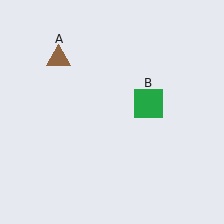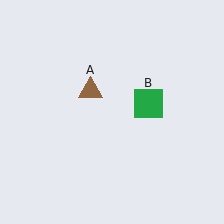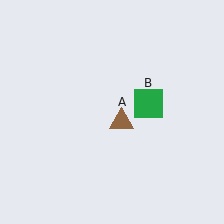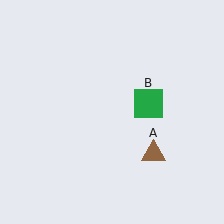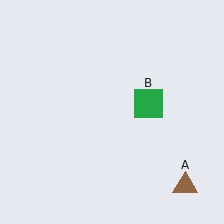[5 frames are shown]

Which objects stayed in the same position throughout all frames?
Green square (object B) remained stationary.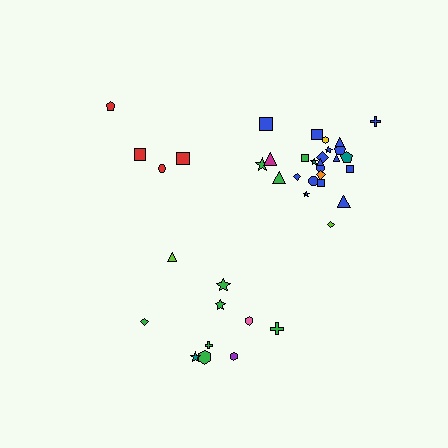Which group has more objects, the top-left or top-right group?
The top-right group.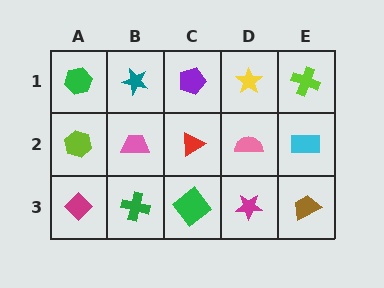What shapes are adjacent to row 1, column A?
A lime hexagon (row 2, column A), a teal star (row 1, column B).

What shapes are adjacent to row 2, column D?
A yellow star (row 1, column D), a magenta star (row 3, column D), a red triangle (row 2, column C), a cyan rectangle (row 2, column E).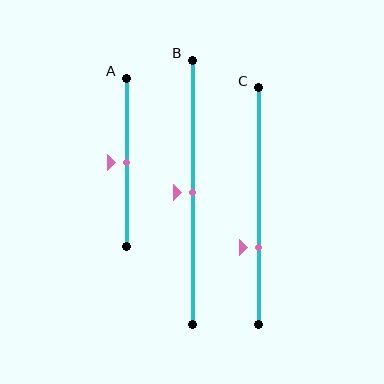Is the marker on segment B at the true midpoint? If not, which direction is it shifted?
Yes, the marker on segment B is at the true midpoint.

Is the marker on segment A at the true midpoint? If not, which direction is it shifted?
Yes, the marker on segment A is at the true midpoint.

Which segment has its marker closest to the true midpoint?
Segment A has its marker closest to the true midpoint.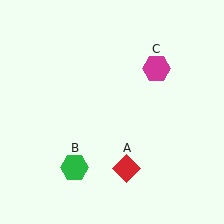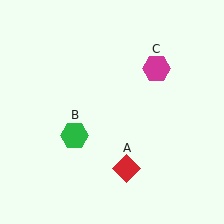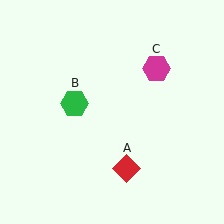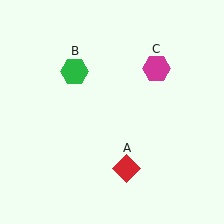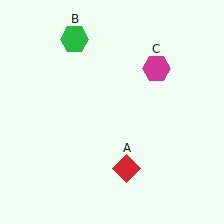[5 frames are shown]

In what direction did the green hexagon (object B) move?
The green hexagon (object B) moved up.